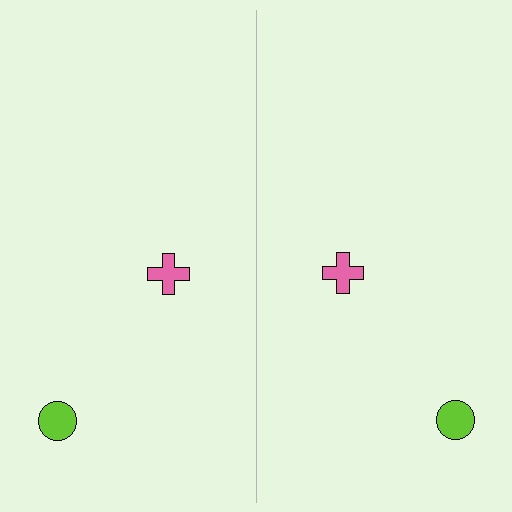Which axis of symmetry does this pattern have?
The pattern has a vertical axis of symmetry running through the center of the image.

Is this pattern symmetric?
Yes, this pattern has bilateral (reflection) symmetry.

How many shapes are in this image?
There are 4 shapes in this image.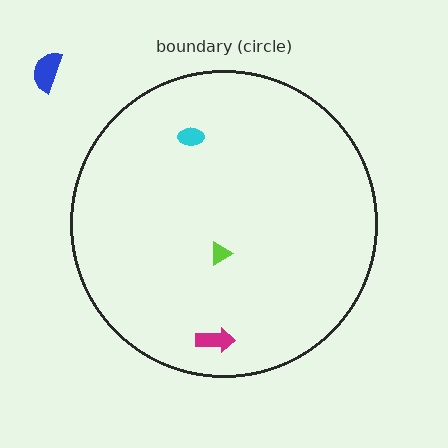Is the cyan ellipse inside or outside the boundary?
Inside.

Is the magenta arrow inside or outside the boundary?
Inside.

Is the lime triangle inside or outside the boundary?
Inside.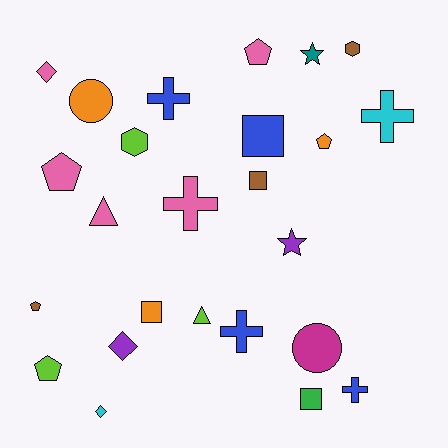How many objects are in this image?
There are 25 objects.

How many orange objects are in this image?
There are 3 orange objects.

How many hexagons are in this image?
There are 2 hexagons.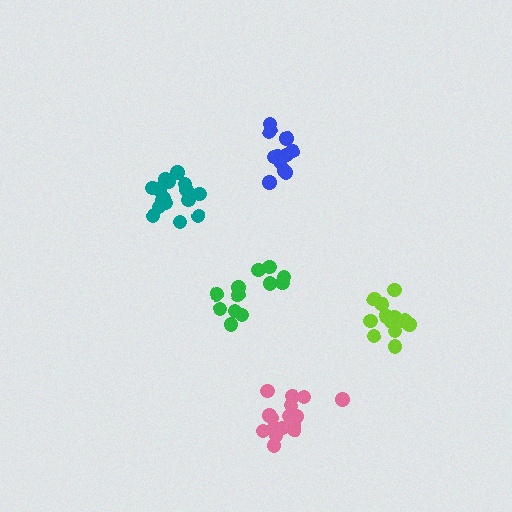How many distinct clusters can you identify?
There are 5 distinct clusters.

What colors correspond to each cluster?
The clusters are colored: green, teal, pink, blue, lime.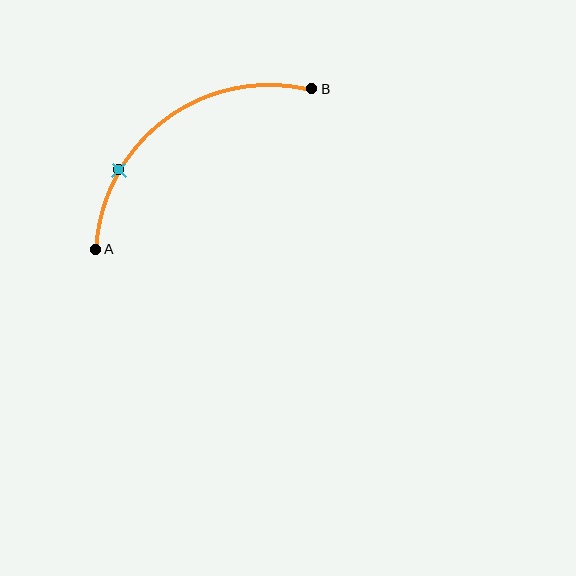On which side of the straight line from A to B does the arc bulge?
The arc bulges above and to the left of the straight line connecting A and B.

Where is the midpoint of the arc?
The arc midpoint is the point on the curve farthest from the straight line joining A and B. It sits above and to the left of that line.